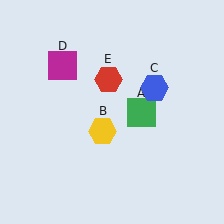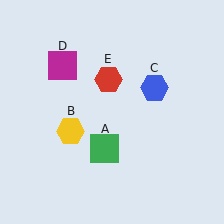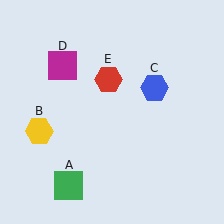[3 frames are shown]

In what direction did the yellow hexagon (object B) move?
The yellow hexagon (object B) moved left.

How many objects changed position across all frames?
2 objects changed position: green square (object A), yellow hexagon (object B).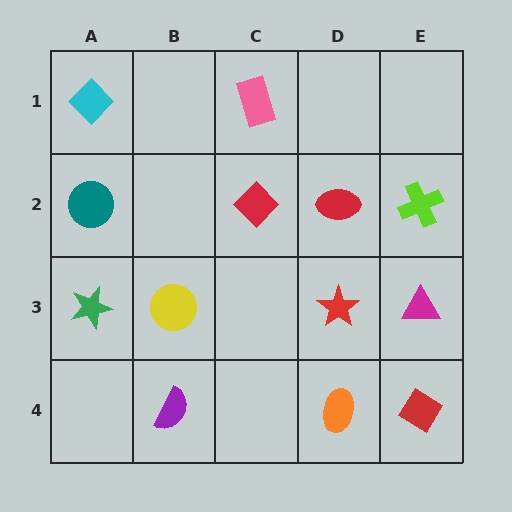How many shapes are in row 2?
4 shapes.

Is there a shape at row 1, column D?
No, that cell is empty.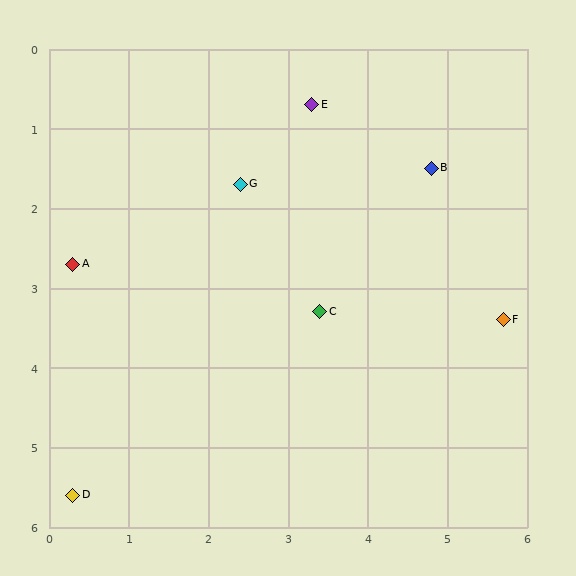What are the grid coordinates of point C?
Point C is at approximately (3.4, 3.3).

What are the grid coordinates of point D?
Point D is at approximately (0.3, 5.6).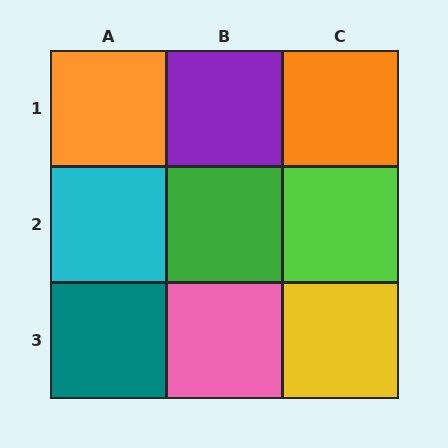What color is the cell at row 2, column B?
Green.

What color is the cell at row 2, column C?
Lime.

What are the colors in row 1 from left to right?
Orange, purple, orange.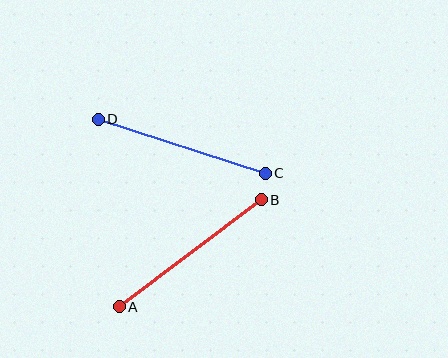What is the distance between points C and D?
The distance is approximately 175 pixels.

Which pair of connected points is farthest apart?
Points A and B are farthest apart.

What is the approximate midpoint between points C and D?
The midpoint is at approximately (182, 146) pixels.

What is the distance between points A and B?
The distance is approximately 178 pixels.